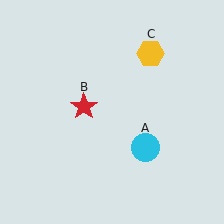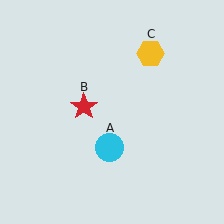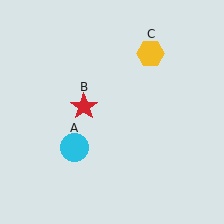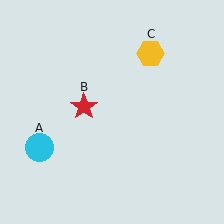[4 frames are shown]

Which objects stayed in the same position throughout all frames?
Red star (object B) and yellow hexagon (object C) remained stationary.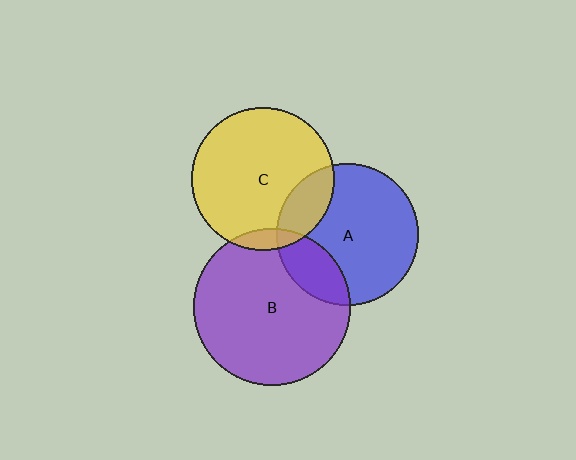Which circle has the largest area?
Circle B (purple).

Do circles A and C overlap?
Yes.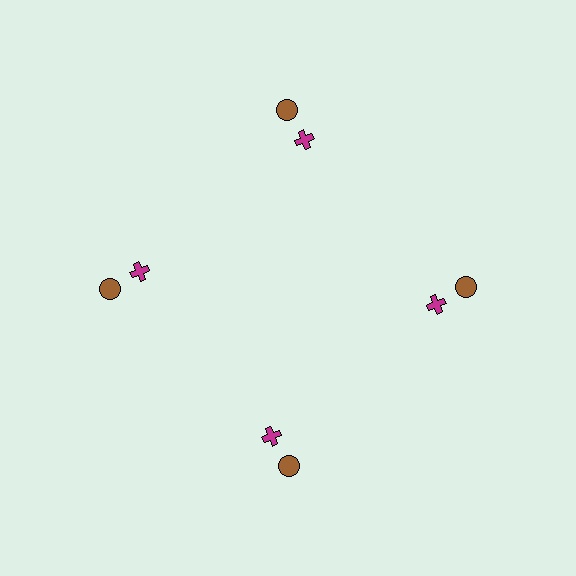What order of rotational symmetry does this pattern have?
This pattern has 4-fold rotational symmetry.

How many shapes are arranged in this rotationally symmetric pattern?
There are 8 shapes, arranged in 4 groups of 2.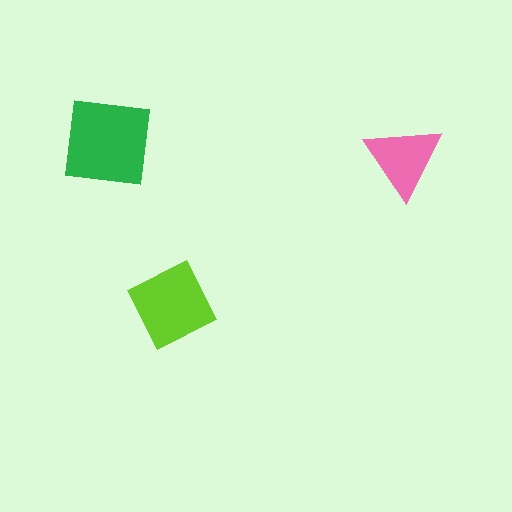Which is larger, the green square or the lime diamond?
The green square.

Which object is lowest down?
The lime diamond is bottommost.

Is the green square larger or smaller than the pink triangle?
Larger.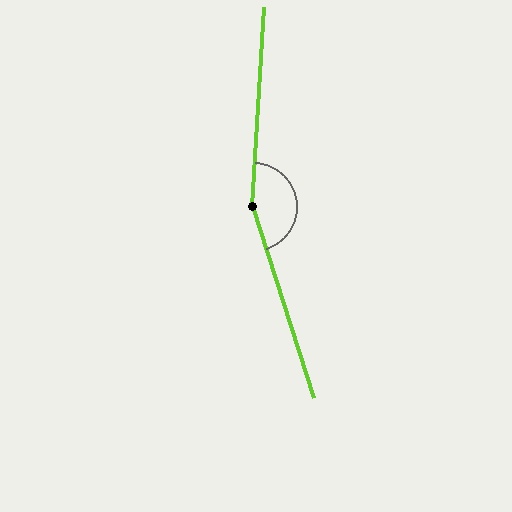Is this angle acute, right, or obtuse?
It is obtuse.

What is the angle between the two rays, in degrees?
Approximately 159 degrees.